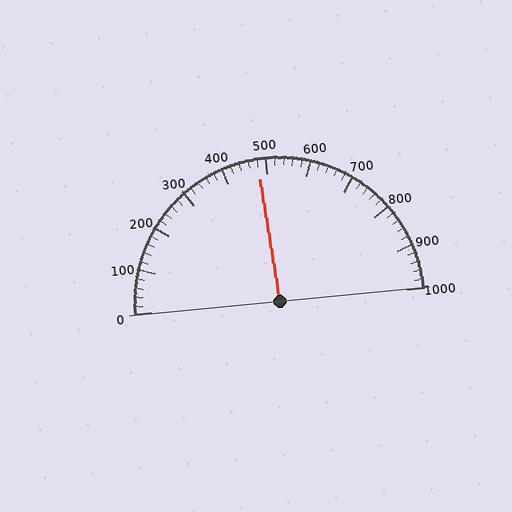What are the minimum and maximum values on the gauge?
The gauge ranges from 0 to 1000.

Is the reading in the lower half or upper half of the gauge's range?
The reading is in the lower half of the range (0 to 1000).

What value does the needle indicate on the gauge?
The needle indicates approximately 480.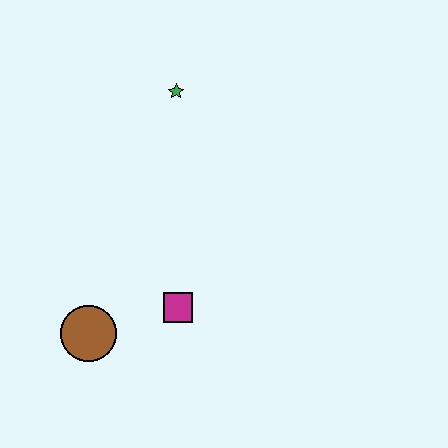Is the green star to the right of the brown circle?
Yes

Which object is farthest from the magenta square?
The green star is farthest from the magenta square.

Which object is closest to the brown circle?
The magenta square is closest to the brown circle.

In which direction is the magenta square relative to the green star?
The magenta square is below the green star.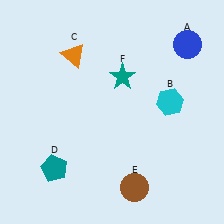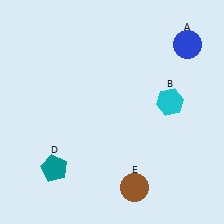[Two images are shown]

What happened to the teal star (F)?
The teal star (F) was removed in Image 2. It was in the top-right area of Image 1.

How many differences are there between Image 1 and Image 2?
There are 2 differences between the two images.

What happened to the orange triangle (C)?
The orange triangle (C) was removed in Image 2. It was in the top-left area of Image 1.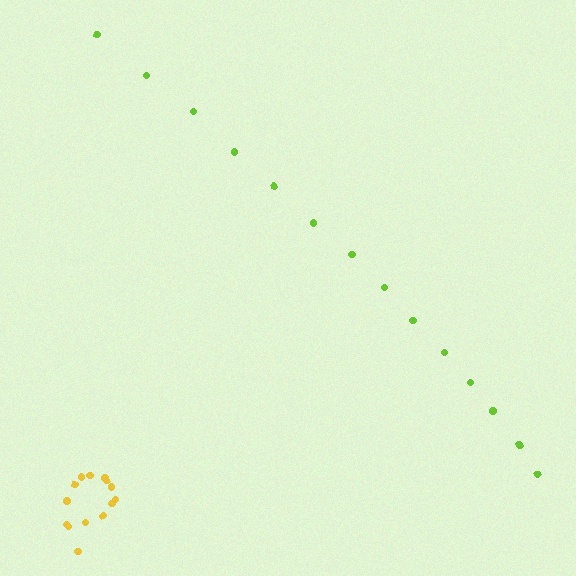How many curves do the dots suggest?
There are 2 distinct paths.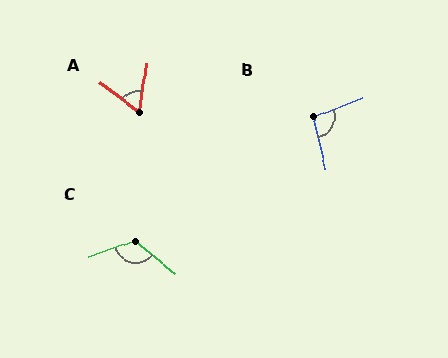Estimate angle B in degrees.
Approximately 97 degrees.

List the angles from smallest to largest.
A (61°), B (97°), C (122°).